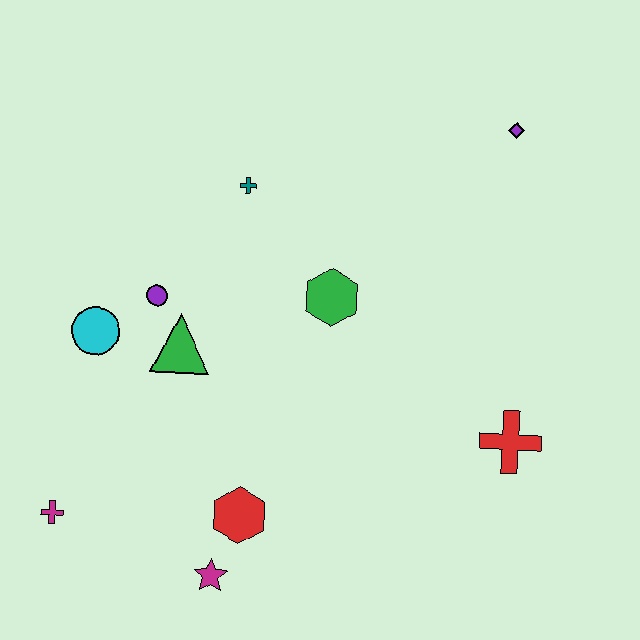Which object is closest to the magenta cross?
The magenta star is closest to the magenta cross.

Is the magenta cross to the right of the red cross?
No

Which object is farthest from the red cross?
The magenta cross is farthest from the red cross.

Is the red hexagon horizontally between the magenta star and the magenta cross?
No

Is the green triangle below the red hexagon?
No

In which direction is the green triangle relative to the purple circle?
The green triangle is below the purple circle.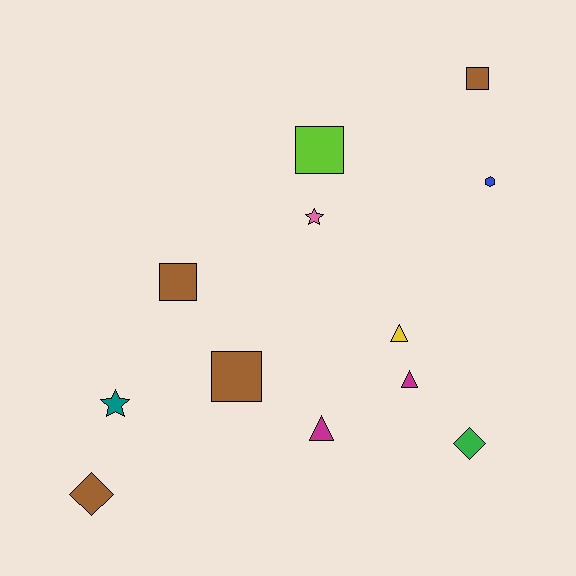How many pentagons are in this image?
There are no pentagons.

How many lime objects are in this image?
There is 1 lime object.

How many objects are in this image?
There are 12 objects.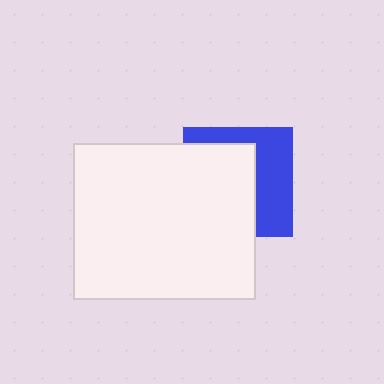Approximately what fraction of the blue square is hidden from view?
Roughly 56% of the blue square is hidden behind the white rectangle.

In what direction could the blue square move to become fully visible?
The blue square could move right. That would shift it out from behind the white rectangle entirely.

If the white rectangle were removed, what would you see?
You would see the complete blue square.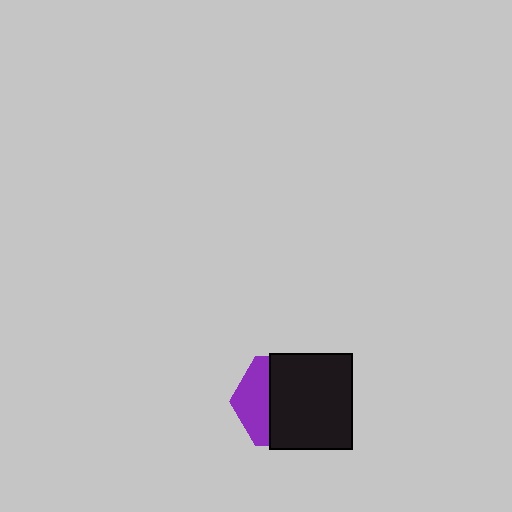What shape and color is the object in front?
The object in front is a black rectangle.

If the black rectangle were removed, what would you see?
You would see the complete purple hexagon.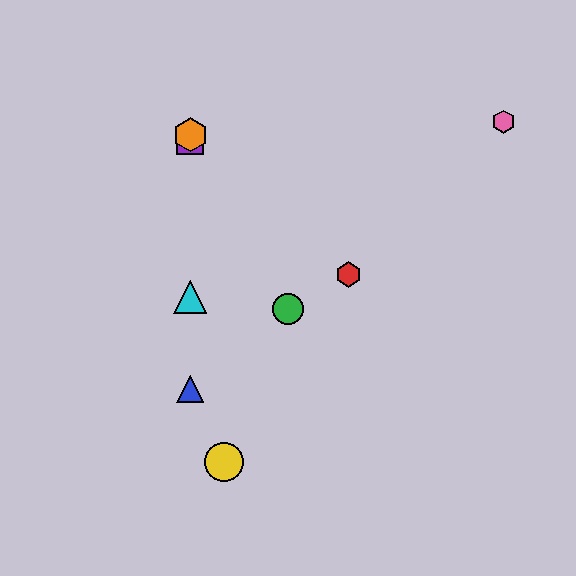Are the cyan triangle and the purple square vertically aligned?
Yes, both are at x≈190.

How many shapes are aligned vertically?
4 shapes (the blue triangle, the purple square, the orange hexagon, the cyan triangle) are aligned vertically.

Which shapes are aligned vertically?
The blue triangle, the purple square, the orange hexagon, the cyan triangle are aligned vertically.